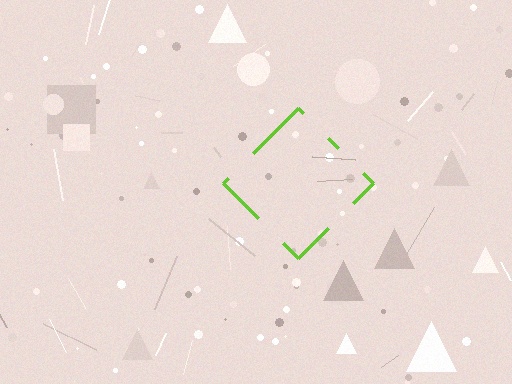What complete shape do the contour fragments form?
The contour fragments form a diamond.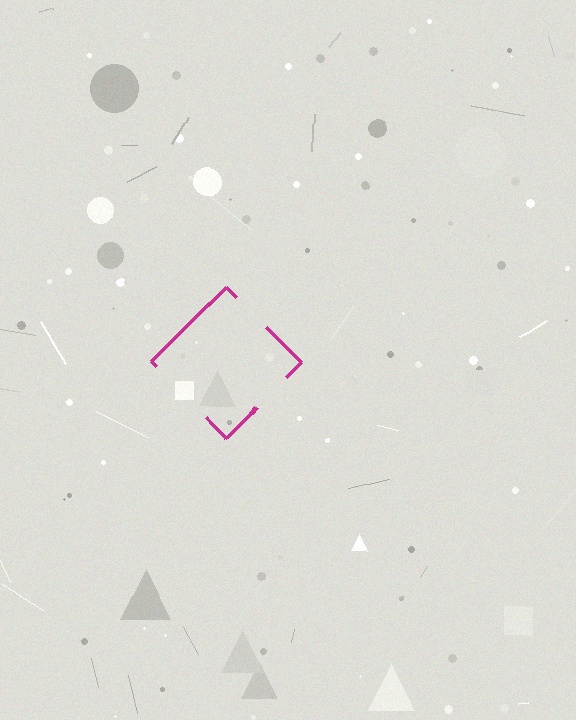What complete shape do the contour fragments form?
The contour fragments form a diamond.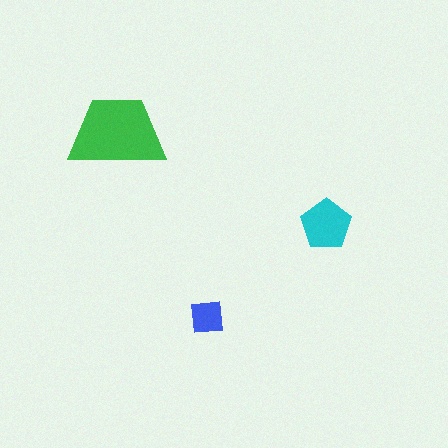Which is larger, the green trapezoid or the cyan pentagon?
The green trapezoid.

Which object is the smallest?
The blue square.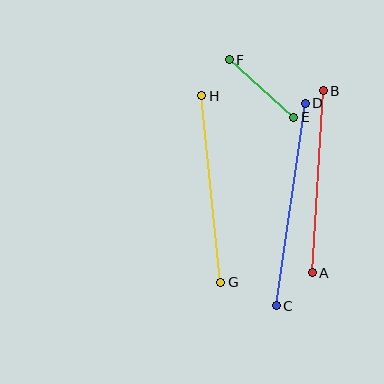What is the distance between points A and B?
The distance is approximately 182 pixels.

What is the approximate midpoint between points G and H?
The midpoint is at approximately (211, 189) pixels.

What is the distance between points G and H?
The distance is approximately 188 pixels.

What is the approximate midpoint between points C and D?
The midpoint is at approximately (291, 204) pixels.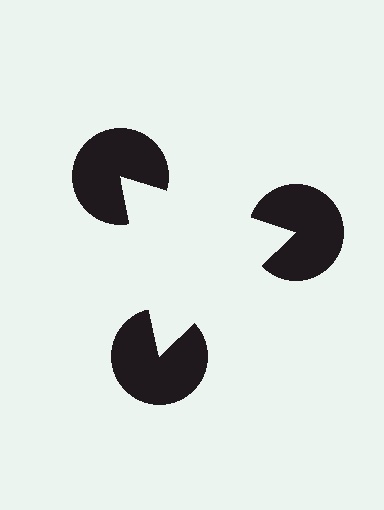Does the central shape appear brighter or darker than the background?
It typically appears slightly brighter than the background, even though no actual brightness change is drawn.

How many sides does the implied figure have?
3 sides.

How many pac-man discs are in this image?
There are 3 — one at each vertex of the illusory triangle.